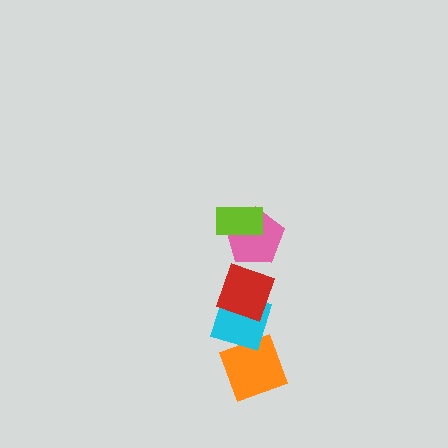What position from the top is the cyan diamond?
The cyan diamond is 4th from the top.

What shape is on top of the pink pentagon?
The lime rectangle is on top of the pink pentagon.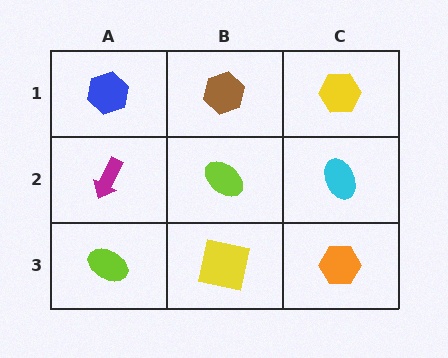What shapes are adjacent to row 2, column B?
A brown hexagon (row 1, column B), a yellow square (row 3, column B), a magenta arrow (row 2, column A), a cyan ellipse (row 2, column C).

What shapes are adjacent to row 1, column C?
A cyan ellipse (row 2, column C), a brown hexagon (row 1, column B).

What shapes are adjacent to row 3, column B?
A lime ellipse (row 2, column B), a lime ellipse (row 3, column A), an orange hexagon (row 3, column C).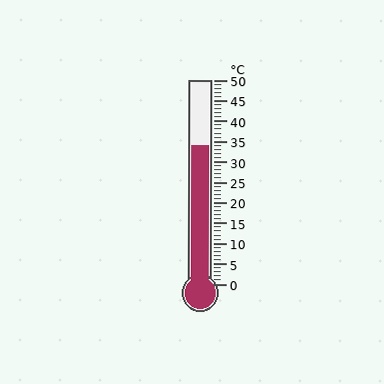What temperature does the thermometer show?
The thermometer shows approximately 34°C.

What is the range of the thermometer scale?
The thermometer scale ranges from 0°C to 50°C.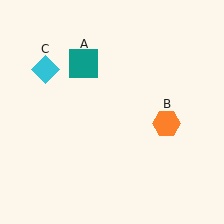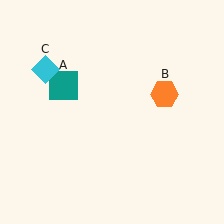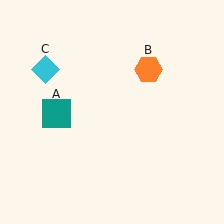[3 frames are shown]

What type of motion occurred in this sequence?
The teal square (object A), orange hexagon (object B) rotated counterclockwise around the center of the scene.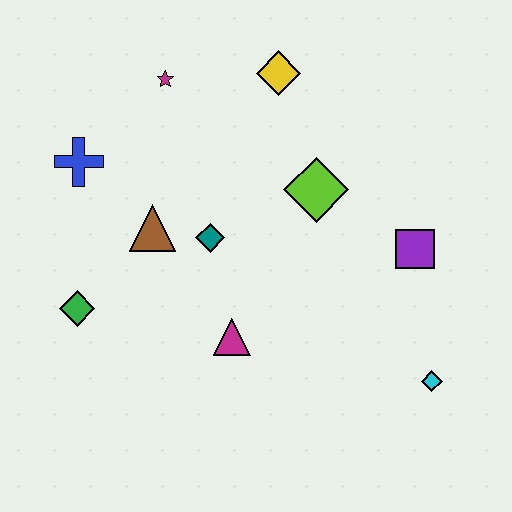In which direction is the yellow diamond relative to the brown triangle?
The yellow diamond is above the brown triangle.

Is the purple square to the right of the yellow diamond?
Yes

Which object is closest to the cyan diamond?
The purple square is closest to the cyan diamond.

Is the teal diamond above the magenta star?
No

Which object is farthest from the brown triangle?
The cyan diamond is farthest from the brown triangle.